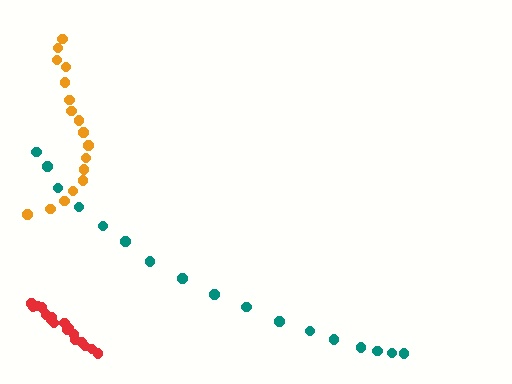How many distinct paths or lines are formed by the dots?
There are 3 distinct paths.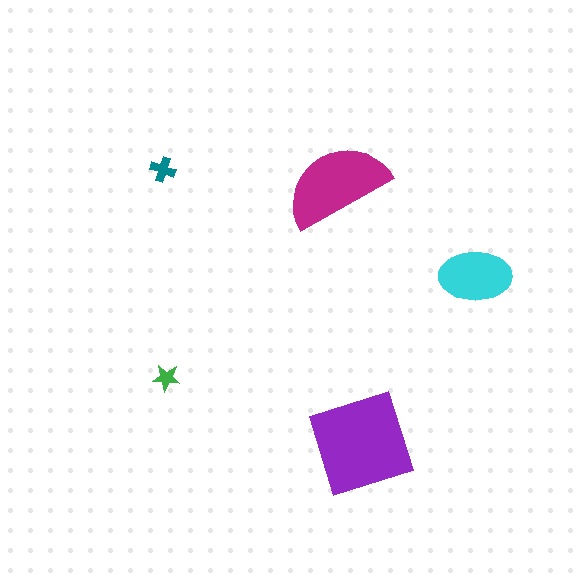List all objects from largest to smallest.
The purple diamond, the magenta semicircle, the cyan ellipse, the teal cross, the green star.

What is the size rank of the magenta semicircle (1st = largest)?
2nd.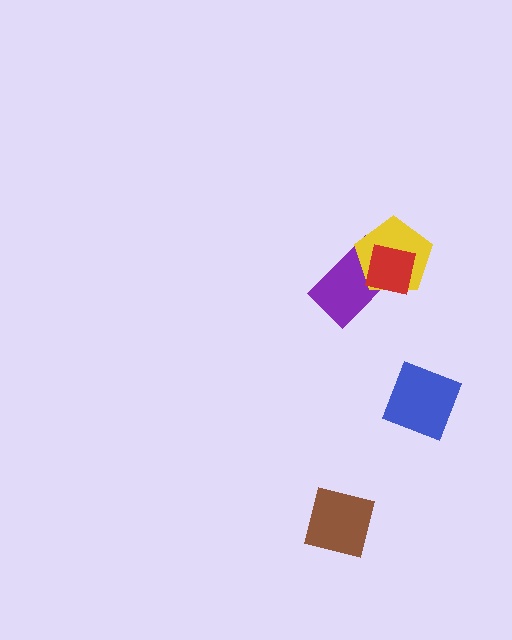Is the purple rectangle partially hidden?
Yes, it is partially covered by another shape.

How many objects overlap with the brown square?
0 objects overlap with the brown square.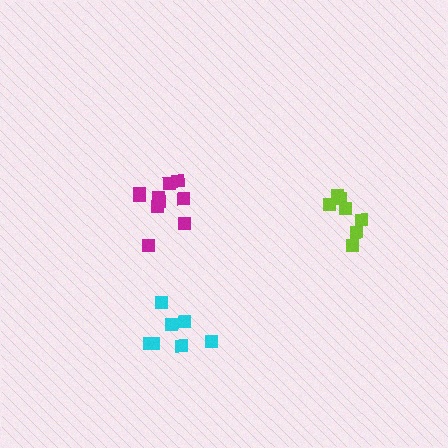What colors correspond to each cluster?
The clusters are colored: magenta, lime, cyan.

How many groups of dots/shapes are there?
There are 3 groups.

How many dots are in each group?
Group 1: 10 dots, Group 2: 7 dots, Group 3: 7 dots (24 total).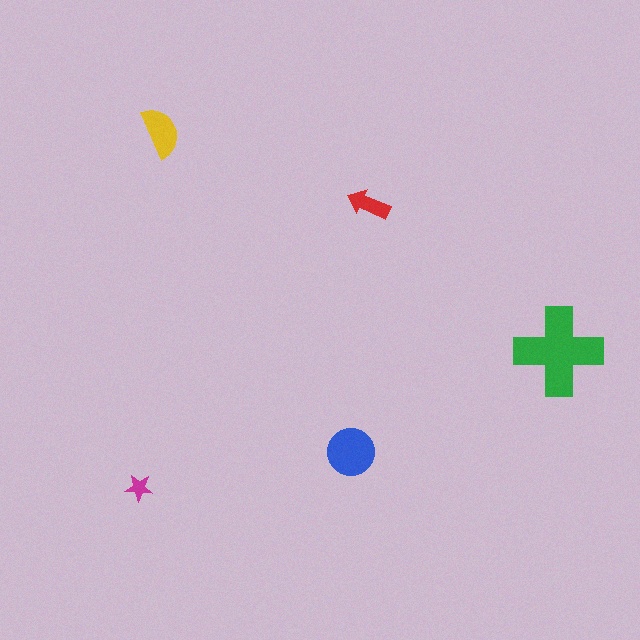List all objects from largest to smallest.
The green cross, the blue circle, the yellow semicircle, the red arrow, the magenta star.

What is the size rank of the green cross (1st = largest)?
1st.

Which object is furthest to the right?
The green cross is rightmost.